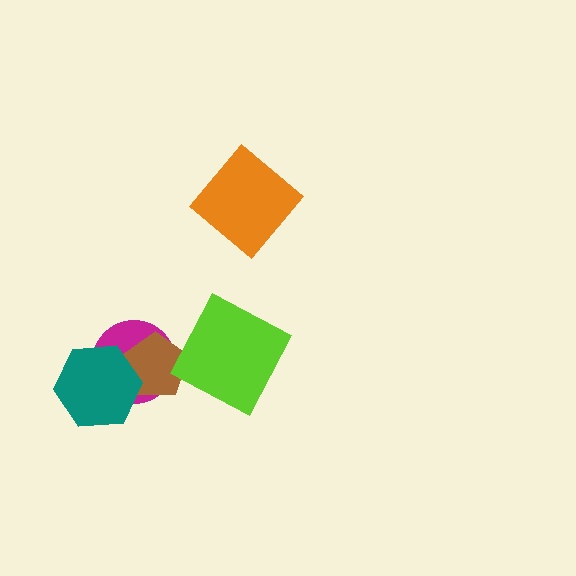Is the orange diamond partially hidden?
No, no other shape covers it.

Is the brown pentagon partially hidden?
Yes, it is partially covered by another shape.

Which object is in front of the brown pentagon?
The teal hexagon is in front of the brown pentagon.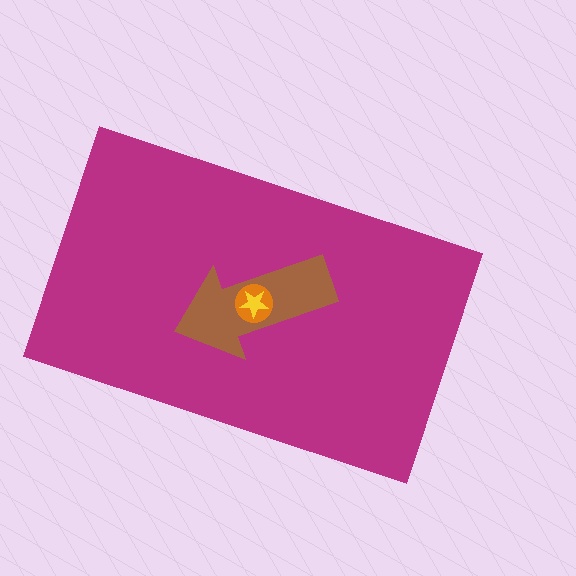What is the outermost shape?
The magenta rectangle.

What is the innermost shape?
The yellow star.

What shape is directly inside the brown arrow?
The orange circle.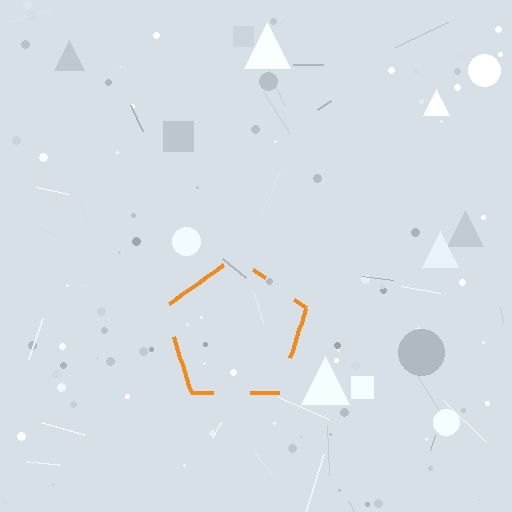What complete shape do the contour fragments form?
The contour fragments form a pentagon.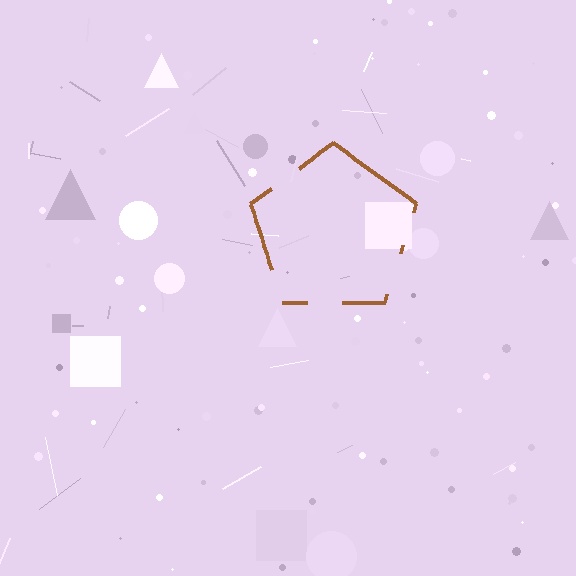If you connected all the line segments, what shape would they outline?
They would outline a pentagon.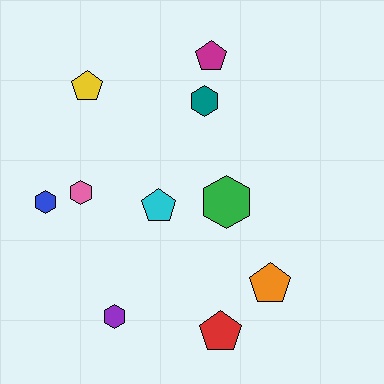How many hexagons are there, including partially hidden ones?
There are 5 hexagons.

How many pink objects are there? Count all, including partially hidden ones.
There is 1 pink object.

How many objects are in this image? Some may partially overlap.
There are 10 objects.